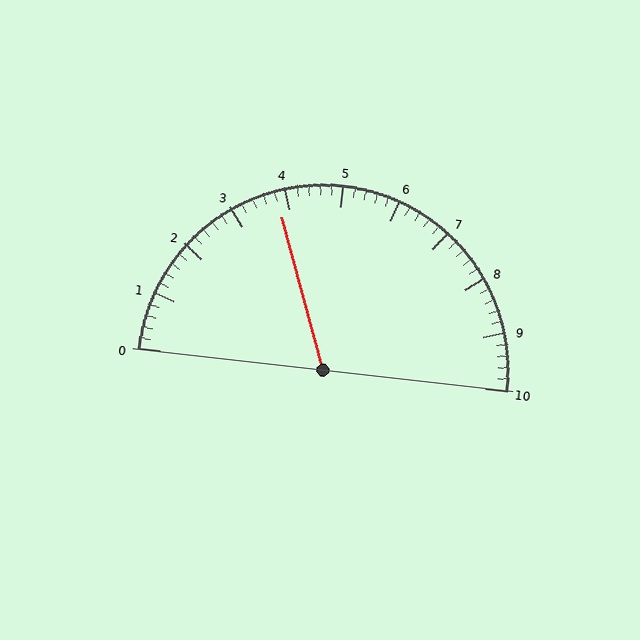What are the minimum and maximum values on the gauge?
The gauge ranges from 0 to 10.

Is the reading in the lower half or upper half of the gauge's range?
The reading is in the lower half of the range (0 to 10).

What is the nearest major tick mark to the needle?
The nearest major tick mark is 4.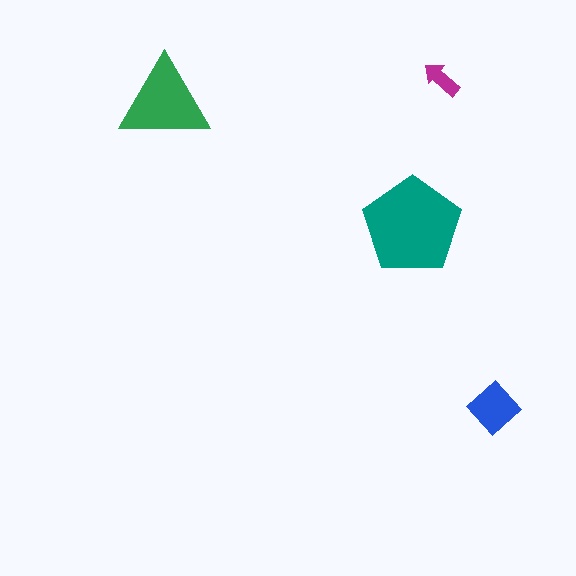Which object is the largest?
The teal pentagon.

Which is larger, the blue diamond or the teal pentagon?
The teal pentagon.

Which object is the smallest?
The magenta arrow.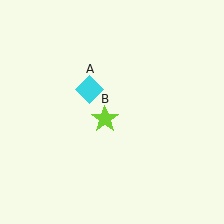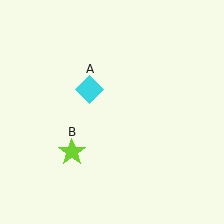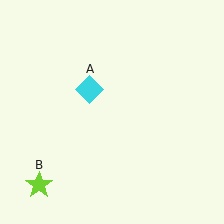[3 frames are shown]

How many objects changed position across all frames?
1 object changed position: lime star (object B).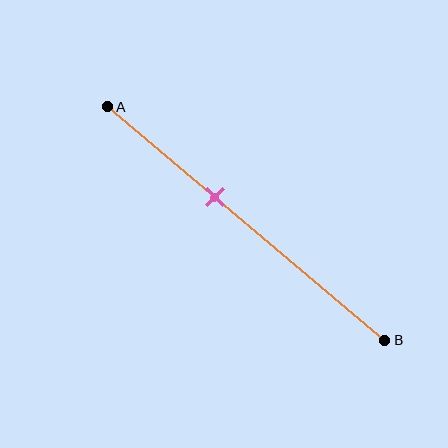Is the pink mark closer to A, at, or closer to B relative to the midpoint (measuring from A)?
The pink mark is closer to point A than the midpoint of segment AB.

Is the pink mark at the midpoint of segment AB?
No, the mark is at about 40% from A, not at the 50% midpoint.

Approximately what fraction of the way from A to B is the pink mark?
The pink mark is approximately 40% of the way from A to B.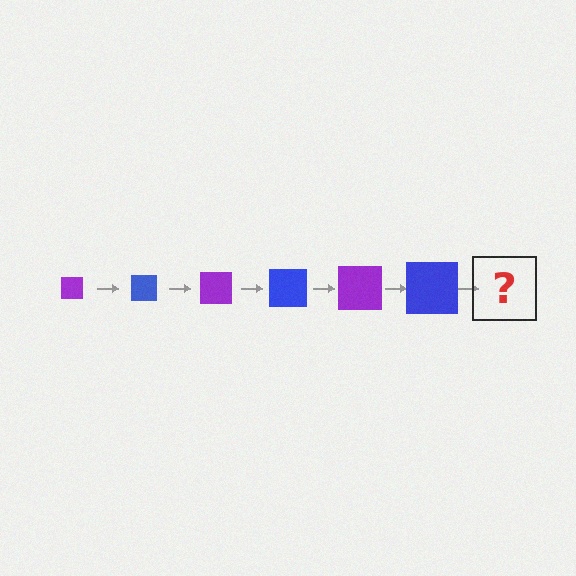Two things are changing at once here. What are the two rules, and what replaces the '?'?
The two rules are that the square grows larger each step and the color cycles through purple and blue. The '?' should be a purple square, larger than the previous one.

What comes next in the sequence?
The next element should be a purple square, larger than the previous one.